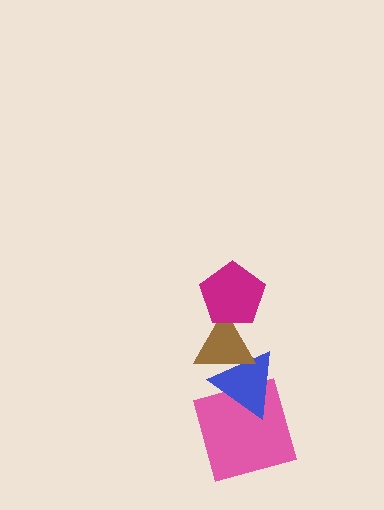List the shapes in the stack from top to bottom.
From top to bottom: the magenta pentagon, the brown triangle, the blue triangle, the pink square.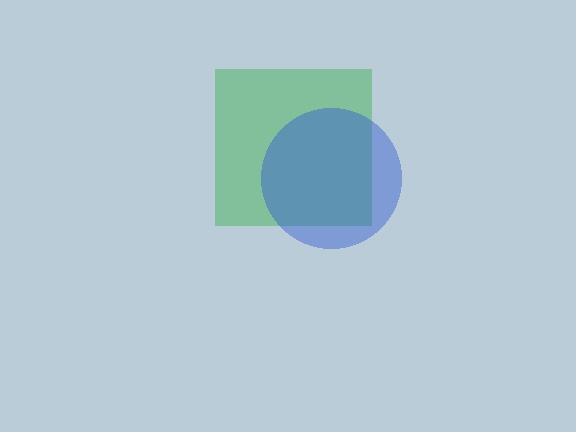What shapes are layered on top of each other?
The layered shapes are: a green square, a blue circle.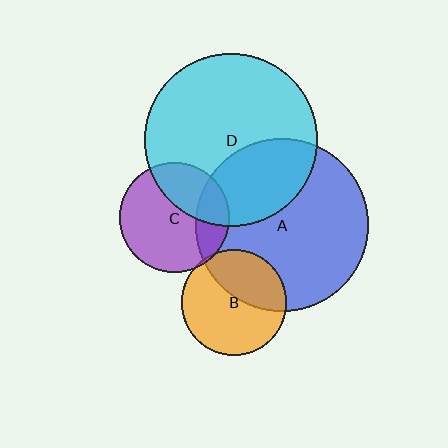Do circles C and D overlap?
Yes.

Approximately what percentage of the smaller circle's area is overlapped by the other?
Approximately 35%.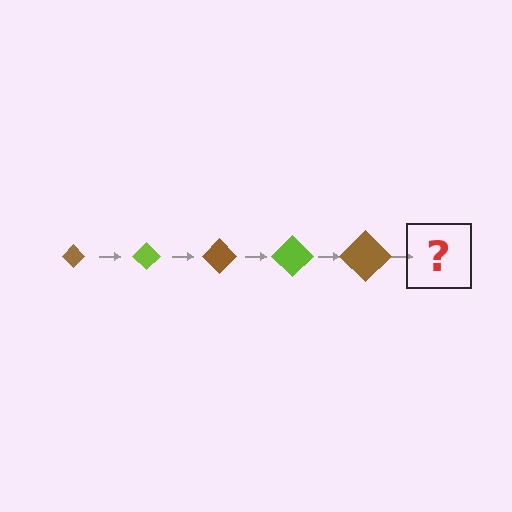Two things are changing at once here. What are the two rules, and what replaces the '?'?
The two rules are that the diamond grows larger each step and the color cycles through brown and lime. The '?' should be a lime diamond, larger than the previous one.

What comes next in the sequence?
The next element should be a lime diamond, larger than the previous one.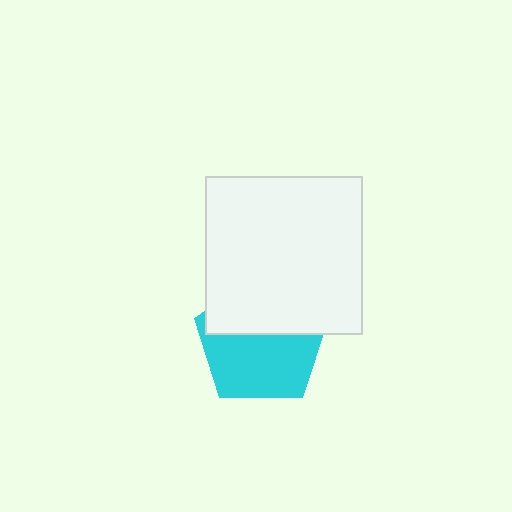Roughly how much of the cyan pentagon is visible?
About half of it is visible (roughly 56%).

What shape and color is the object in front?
The object in front is a white square.